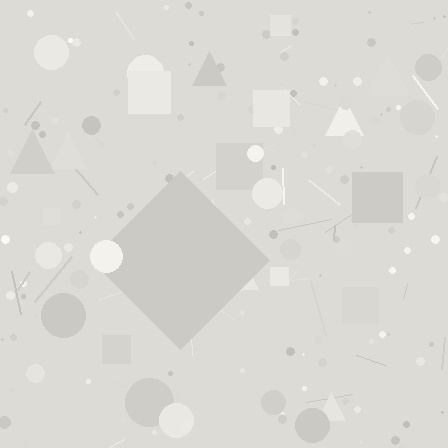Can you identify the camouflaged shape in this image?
The camouflaged shape is a diamond.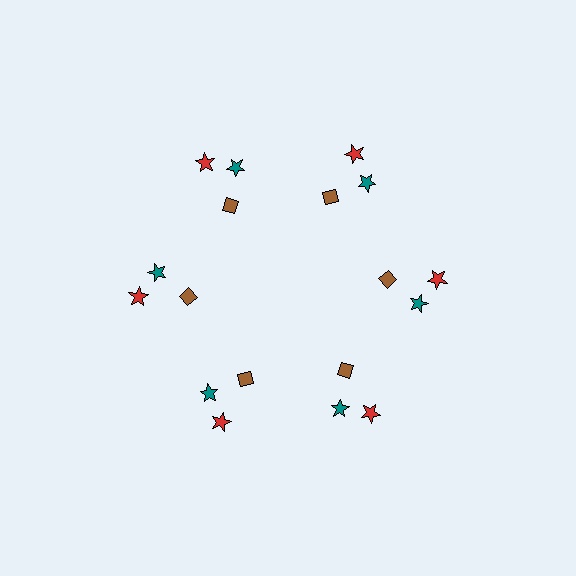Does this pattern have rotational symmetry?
Yes, this pattern has 6-fold rotational symmetry. It looks the same after rotating 60 degrees around the center.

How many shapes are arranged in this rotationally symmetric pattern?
There are 18 shapes, arranged in 6 groups of 3.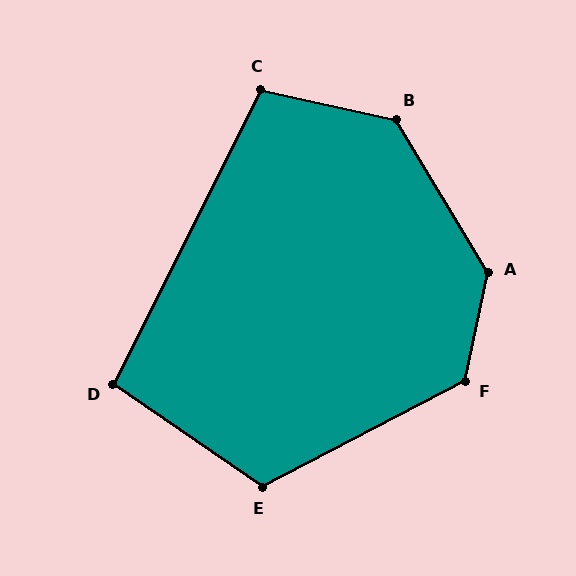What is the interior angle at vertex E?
Approximately 118 degrees (obtuse).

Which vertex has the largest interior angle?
A, at approximately 137 degrees.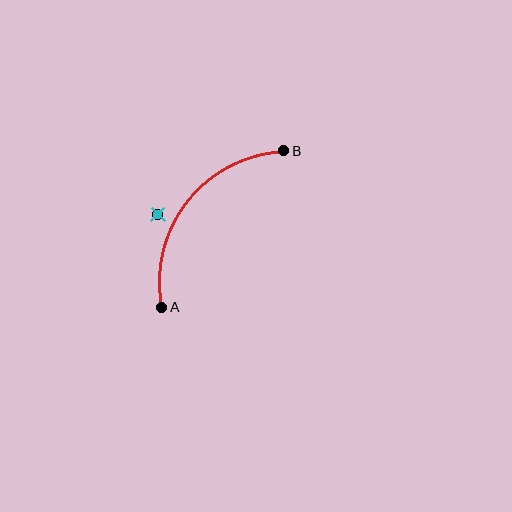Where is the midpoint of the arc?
The arc midpoint is the point on the curve farthest from the straight line joining A and B. It sits above and to the left of that line.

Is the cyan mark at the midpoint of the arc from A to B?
No — the cyan mark does not lie on the arc at all. It sits slightly outside the curve.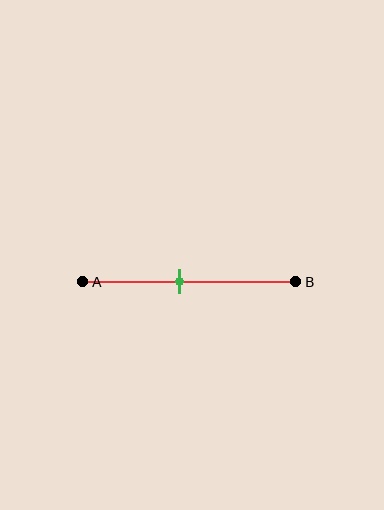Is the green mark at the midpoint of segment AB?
No, the mark is at about 45% from A, not at the 50% midpoint.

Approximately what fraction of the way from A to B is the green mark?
The green mark is approximately 45% of the way from A to B.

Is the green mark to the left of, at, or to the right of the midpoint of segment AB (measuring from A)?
The green mark is to the left of the midpoint of segment AB.